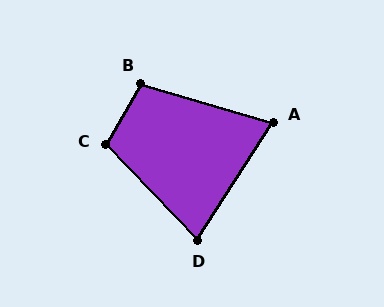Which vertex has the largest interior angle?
C, at approximately 106 degrees.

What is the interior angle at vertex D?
Approximately 77 degrees (acute).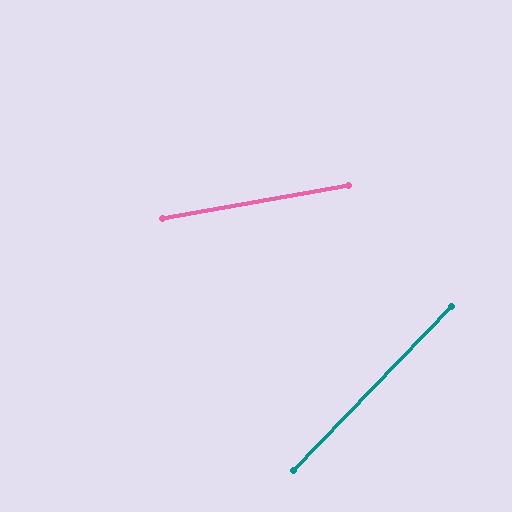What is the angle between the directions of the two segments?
Approximately 36 degrees.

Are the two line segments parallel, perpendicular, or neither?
Neither parallel nor perpendicular — they differ by about 36°.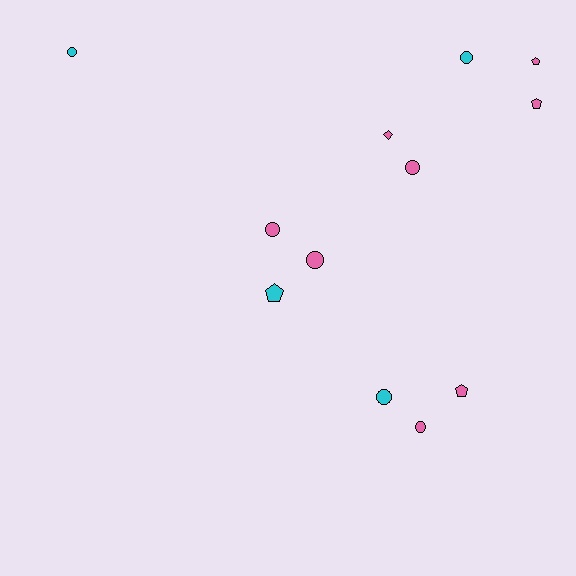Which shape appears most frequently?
Circle, with 7 objects.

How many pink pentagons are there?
There are 3 pink pentagons.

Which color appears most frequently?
Pink, with 8 objects.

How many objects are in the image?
There are 12 objects.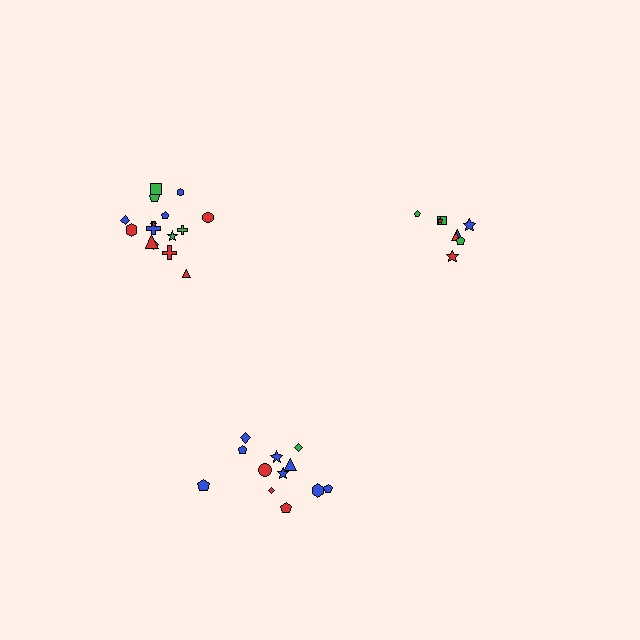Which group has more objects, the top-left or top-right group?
The top-left group.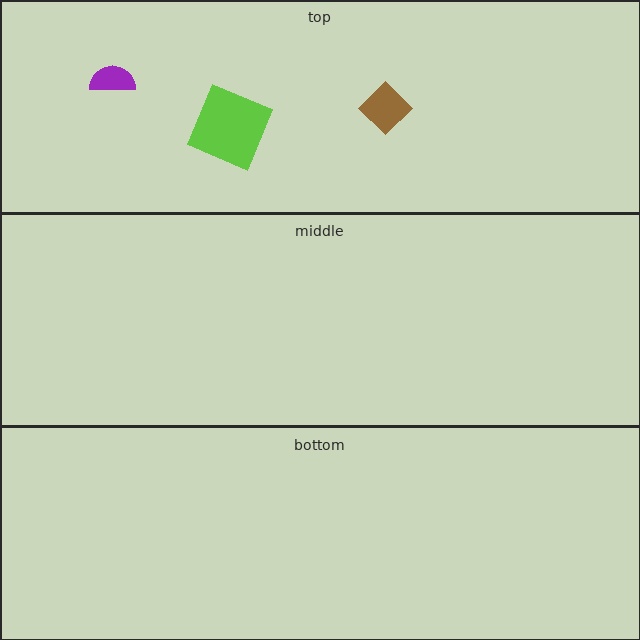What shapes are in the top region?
The purple semicircle, the lime square, the brown diamond.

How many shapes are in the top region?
3.